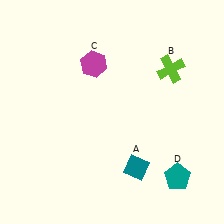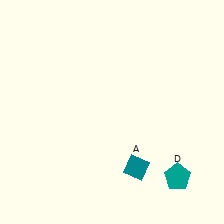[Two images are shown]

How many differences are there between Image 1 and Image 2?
There are 2 differences between the two images.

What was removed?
The lime cross (B), the magenta hexagon (C) were removed in Image 2.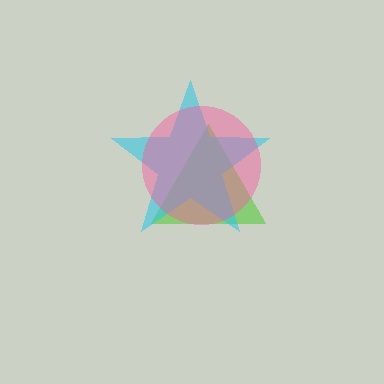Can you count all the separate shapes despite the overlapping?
Yes, there are 3 separate shapes.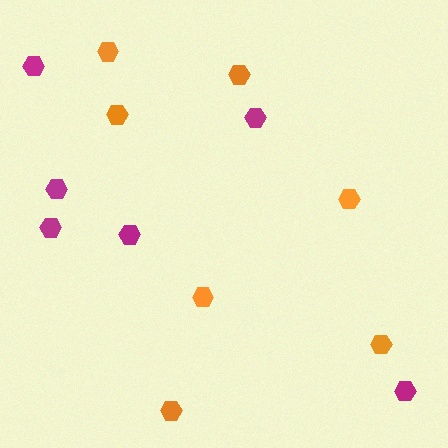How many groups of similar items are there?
There are 2 groups: one group of orange hexagons (7) and one group of magenta hexagons (6).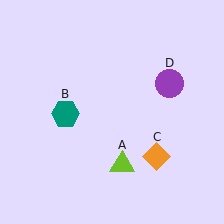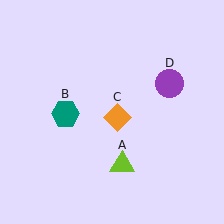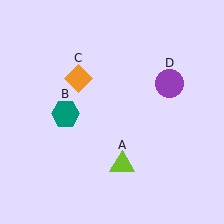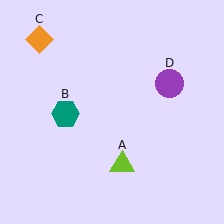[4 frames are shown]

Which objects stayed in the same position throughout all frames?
Lime triangle (object A) and teal hexagon (object B) and purple circle (object D) remained stationary.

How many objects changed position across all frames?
1 object changed position: orange diamond (object C).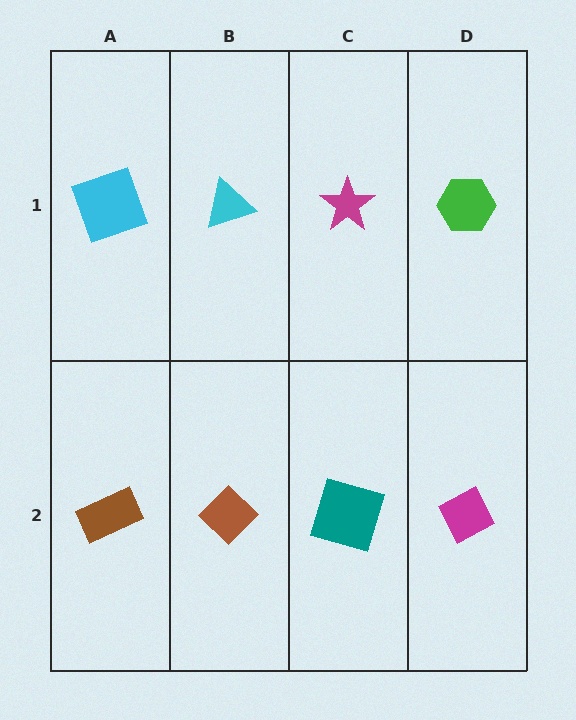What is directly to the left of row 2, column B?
A brown rectangle.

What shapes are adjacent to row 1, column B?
A brown diamond (row 2, column B), a cyan square (row 1, column A), a magenta star (row 1, column C).